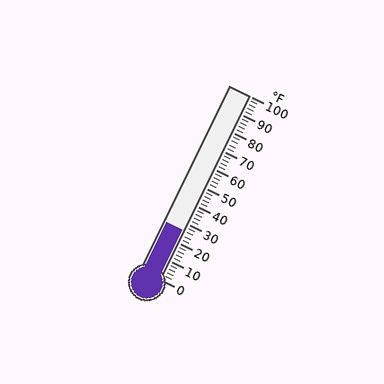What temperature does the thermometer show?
The thermometer shows approximately 26°F.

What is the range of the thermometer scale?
The thermometer scale ranges from 0°F to 100°F.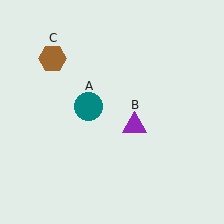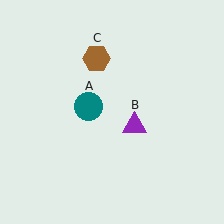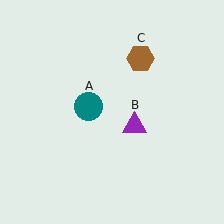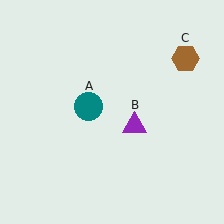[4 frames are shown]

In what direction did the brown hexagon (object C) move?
The brown hexagon (object C) moved right.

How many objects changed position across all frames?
1 object changed position: brown hexagon (object C).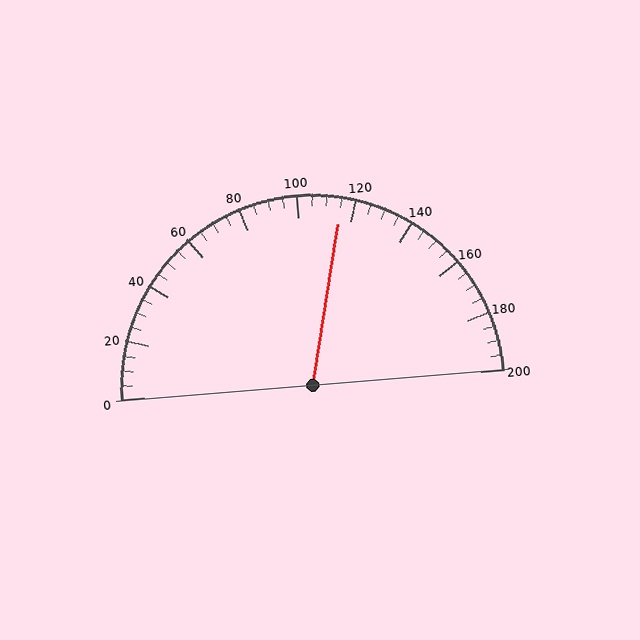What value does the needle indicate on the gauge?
The needle indicates approximately 115.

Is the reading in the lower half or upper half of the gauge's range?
The reading is in the upper half of the range (0 to 200).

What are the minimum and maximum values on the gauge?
The gauge ranges from 0 to 200.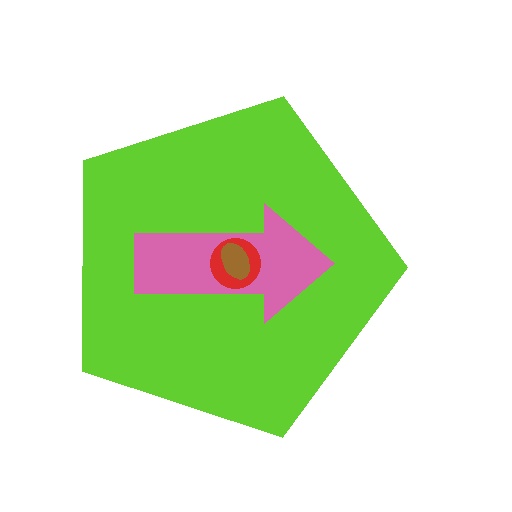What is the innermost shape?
The brown ellipse.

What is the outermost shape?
The lime pentagon.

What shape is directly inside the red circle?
The brown ellipse.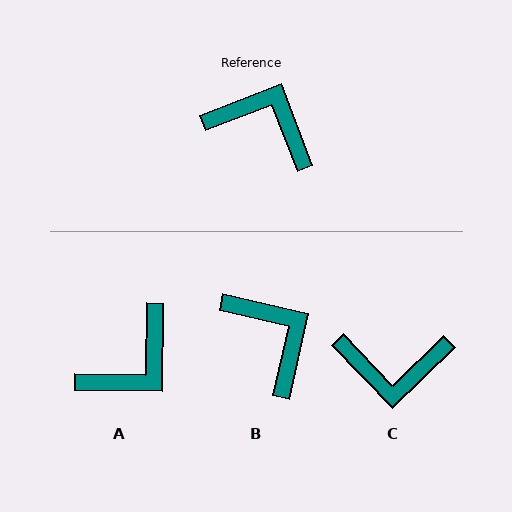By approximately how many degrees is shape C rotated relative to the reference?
Approximately 157 degrees clockwise.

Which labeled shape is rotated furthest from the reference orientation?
C, about 157 degrees away.